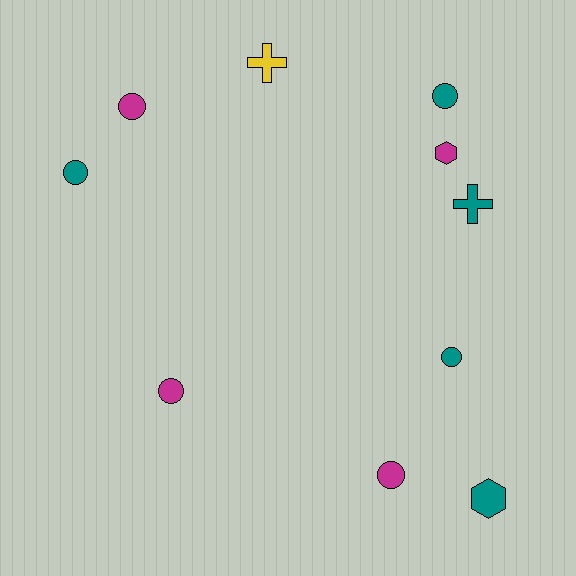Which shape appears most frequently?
Circle, with 6 objects.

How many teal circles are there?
There are 3 teal circles.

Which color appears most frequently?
Teal, with 5 objects.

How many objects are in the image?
There are 10 objects.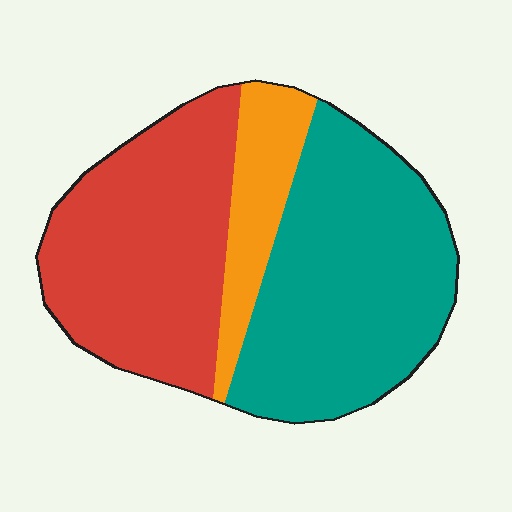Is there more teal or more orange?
Teal.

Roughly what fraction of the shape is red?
Red takes up between a third and a half of the shape.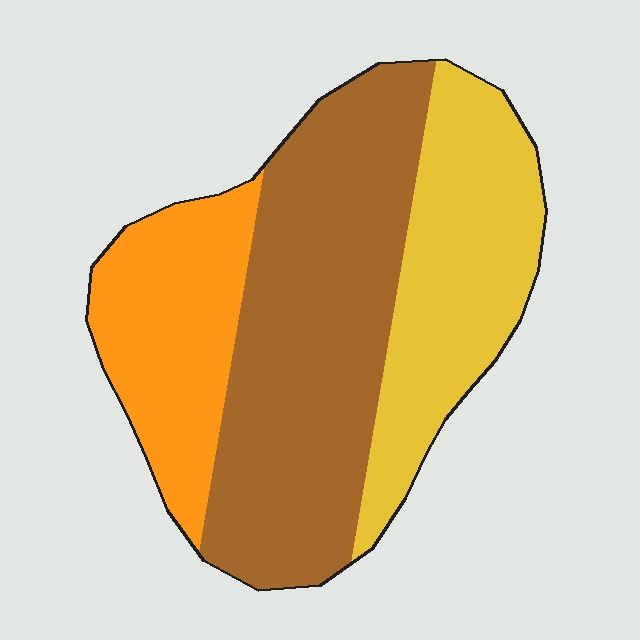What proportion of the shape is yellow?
Yellow covers roughly 30% of the shape.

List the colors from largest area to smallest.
From largest to smallest: brown, yellow, orange.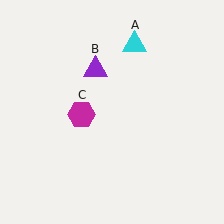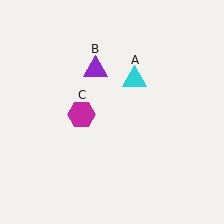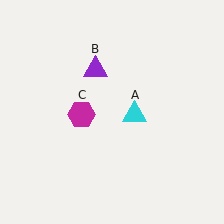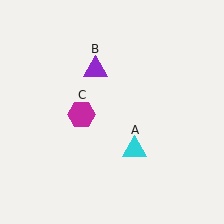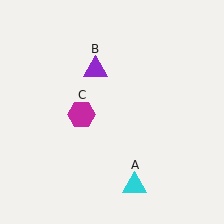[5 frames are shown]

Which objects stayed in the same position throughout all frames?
Purple triangle (object B) and magenta hexagon (object C) remained stationary.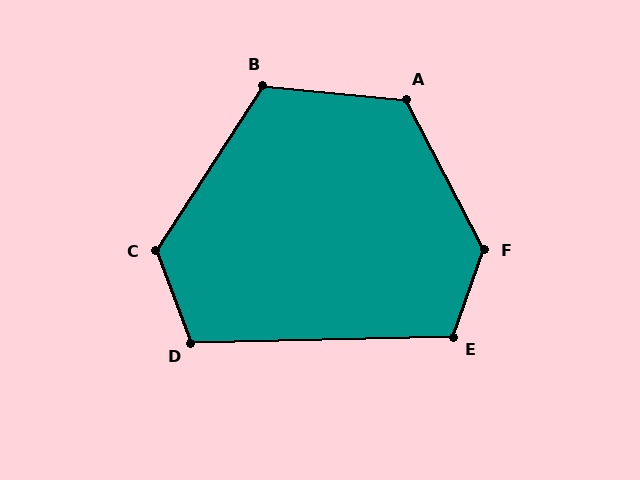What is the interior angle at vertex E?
Approximately 111 degrees (obtuse).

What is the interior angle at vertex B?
Approximately 117 degrees (obtuse).